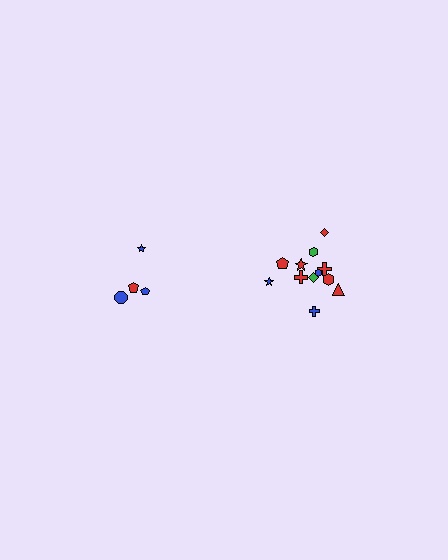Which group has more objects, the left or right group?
The right group.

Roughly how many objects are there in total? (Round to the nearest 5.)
Roughly 15 objects in total.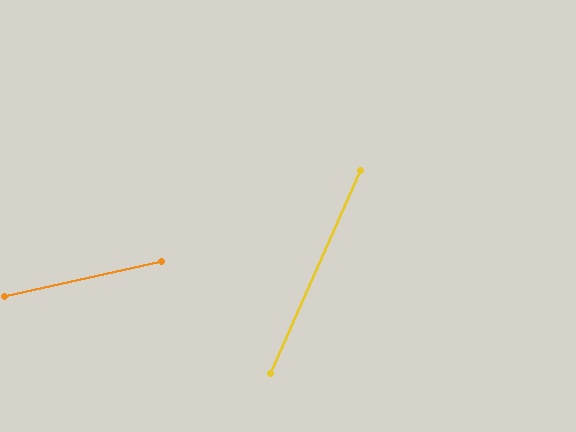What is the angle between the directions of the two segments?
Approximately 54 degrees.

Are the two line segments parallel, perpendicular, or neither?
Neither parallel nor perpendicular — they differ by about 54°.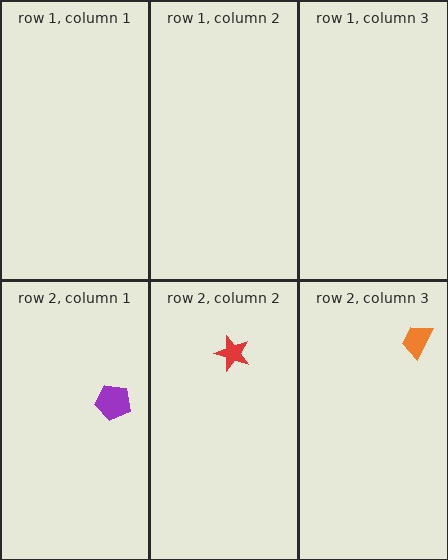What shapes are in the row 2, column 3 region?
The orange trapezoid.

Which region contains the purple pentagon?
The row 2, column 1 region.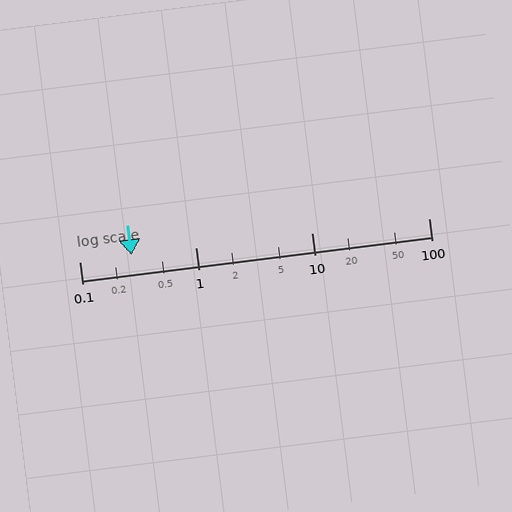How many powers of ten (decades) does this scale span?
The scale spans 3 decades, from 0.1 to 100.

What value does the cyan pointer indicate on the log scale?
The pointer indicates approximately 0.28.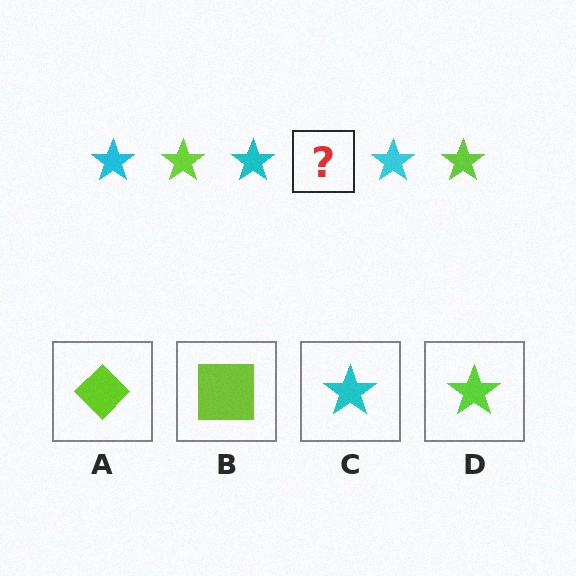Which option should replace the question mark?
Option D.